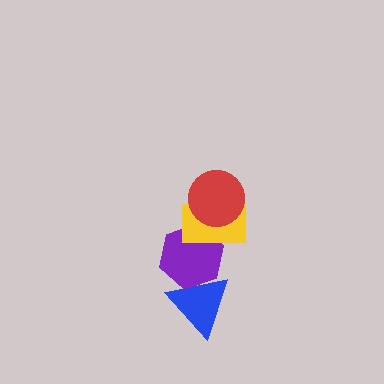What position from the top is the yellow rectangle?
The yellow rectangle is 2nd from the top.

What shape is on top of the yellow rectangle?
The red circle is on top of the yellow rectangle.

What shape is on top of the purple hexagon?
The yellow rectangle is on top of the purple hexagon.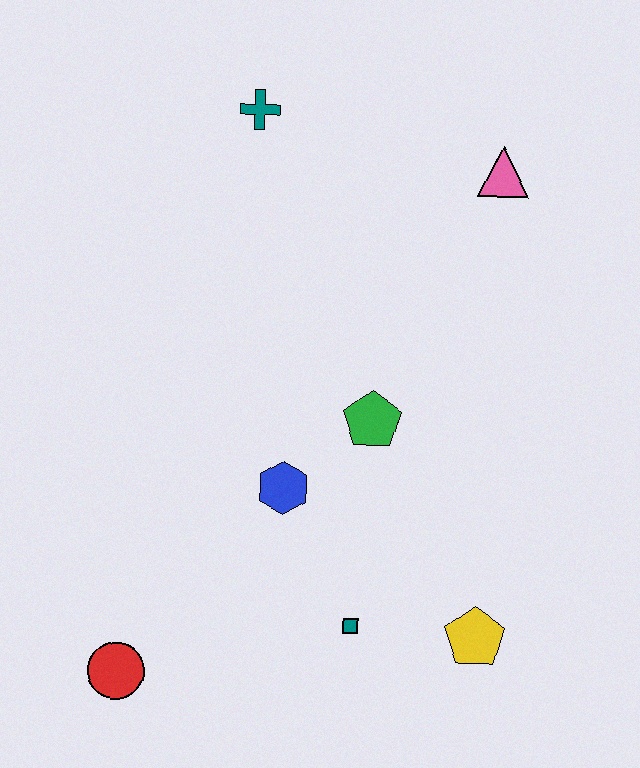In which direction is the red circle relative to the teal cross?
The red circle is below the teal cross.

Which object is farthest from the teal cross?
The red circle is farthest from the teal cross.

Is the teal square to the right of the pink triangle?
No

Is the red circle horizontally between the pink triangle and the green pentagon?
No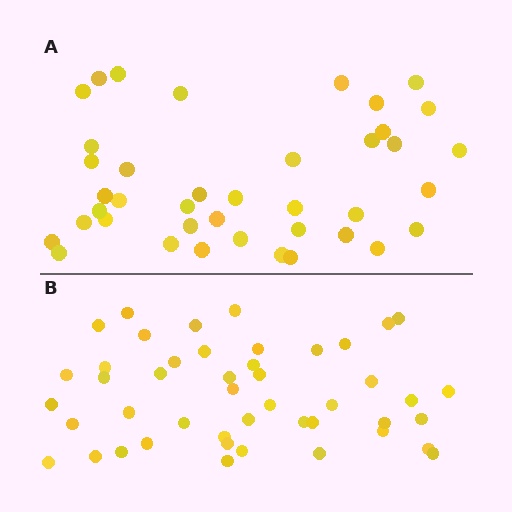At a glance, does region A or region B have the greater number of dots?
Region B (the bottom region) has more dots.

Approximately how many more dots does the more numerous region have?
Region B has about 6 more dots than region A.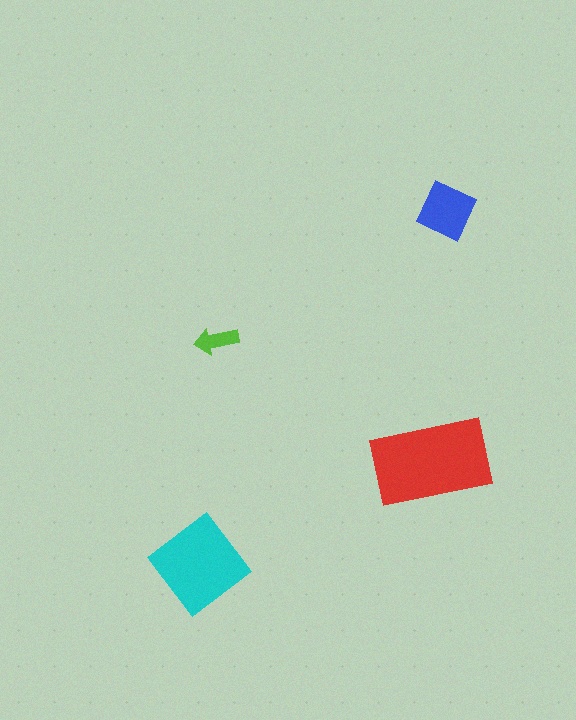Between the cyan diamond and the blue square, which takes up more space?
The cyan diamond.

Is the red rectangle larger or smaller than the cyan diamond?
Larger.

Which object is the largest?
The red rectangle.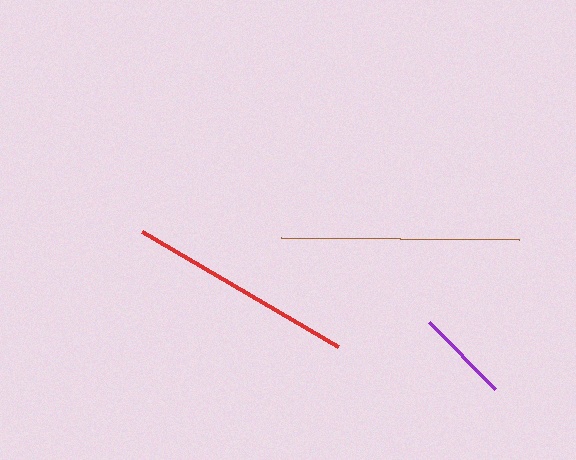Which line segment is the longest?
The brown line is the longest at approximately 237 pixels.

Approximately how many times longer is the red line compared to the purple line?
The red line is approximately 2.4 times the length of the purple line.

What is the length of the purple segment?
The purple segment is approximately 94 pixels long.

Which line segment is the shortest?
The purple line is the shortest at approximately 94 pixels.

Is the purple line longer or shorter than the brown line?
The brown line is longer than the purple line.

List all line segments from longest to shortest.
From longest to shortest: brown, red, purple.